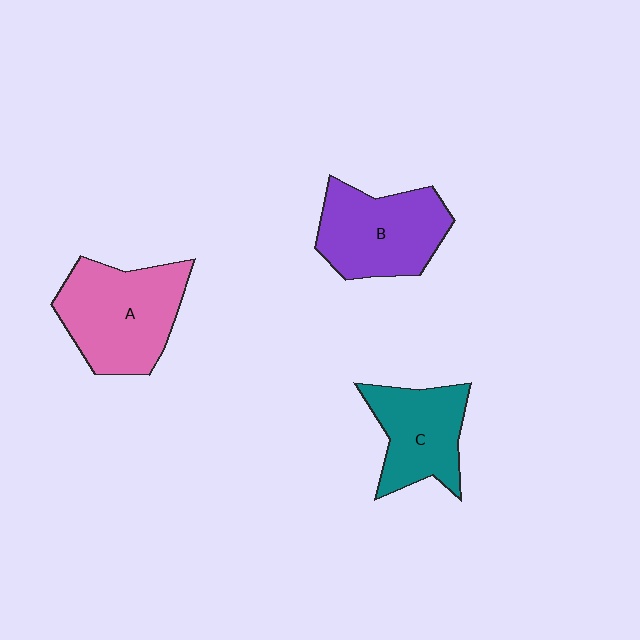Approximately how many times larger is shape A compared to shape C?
Approximately 1.3 times.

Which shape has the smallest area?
Shape C (teal).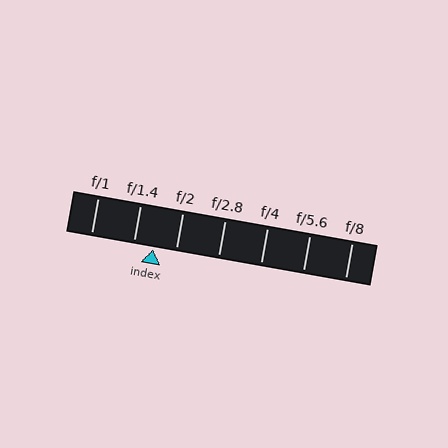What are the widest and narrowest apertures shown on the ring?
The widest aperture shown is f/1 and the narrowest is f/8.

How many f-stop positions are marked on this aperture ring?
There are 7 f-stop positions marked.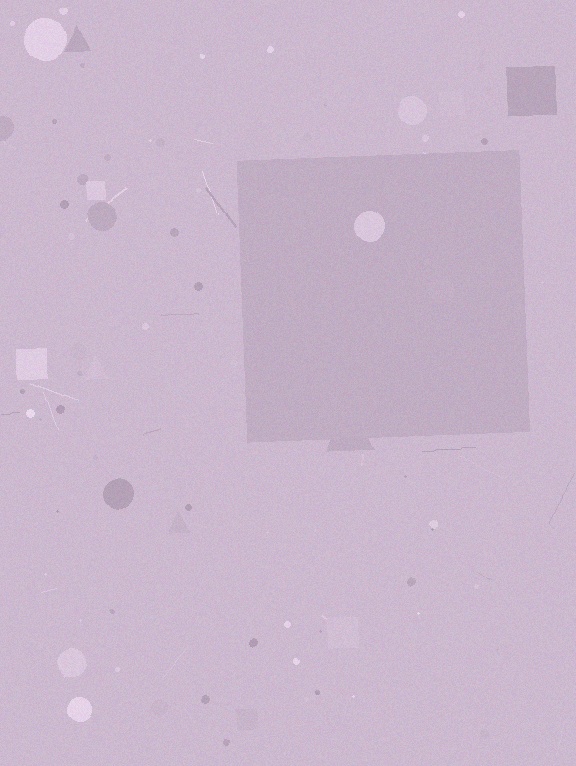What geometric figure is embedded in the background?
A square is embedded in the background.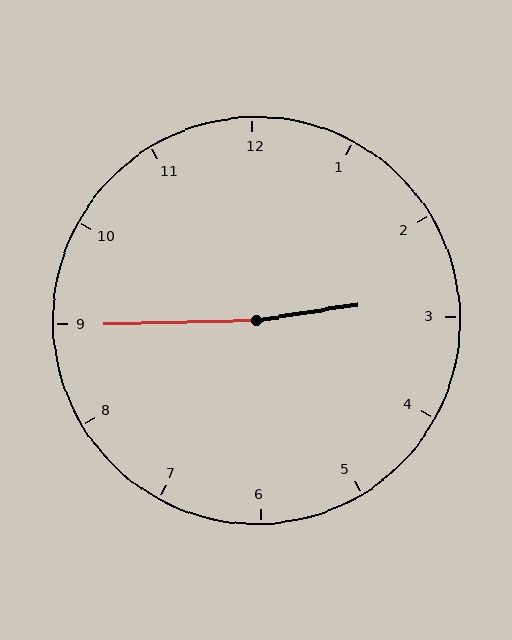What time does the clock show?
2:45.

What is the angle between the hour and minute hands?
Approximately 172 degrees.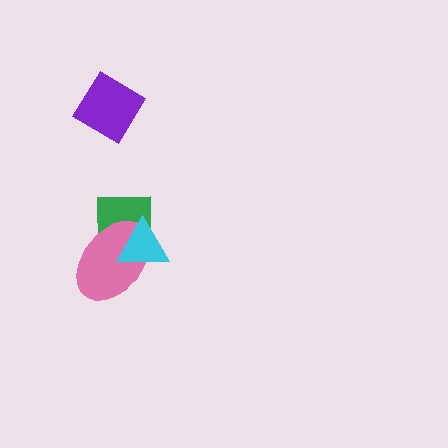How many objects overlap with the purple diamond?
0 objects overlap with the purple diamond.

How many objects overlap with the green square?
2 objects overlap with the green square.